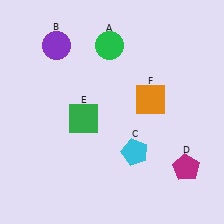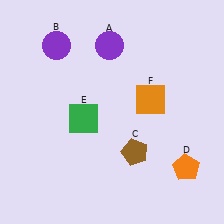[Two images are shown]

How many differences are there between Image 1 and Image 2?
There are 3 differences between the two images.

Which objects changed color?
A changed from green to purple. C changed from cyan to brown. D changed from magenta to orange.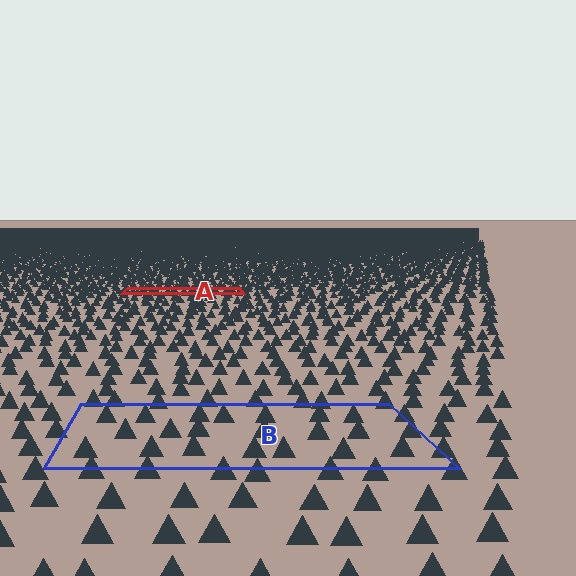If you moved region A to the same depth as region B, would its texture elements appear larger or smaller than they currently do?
They would appear larger. At a closer depth, the same texture elements are projected at a bigger on-screen size.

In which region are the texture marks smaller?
The texture marks are smaller in region A, because it is farther away.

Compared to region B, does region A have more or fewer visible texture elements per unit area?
Region A has more texture elements per unit area — they are packed more densely because it is farther away.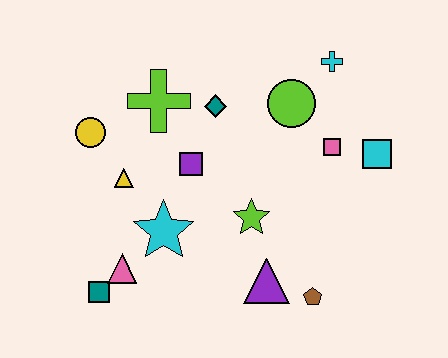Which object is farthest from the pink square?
The teal square is farthest from the pink square.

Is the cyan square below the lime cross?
Yes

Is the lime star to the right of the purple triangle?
No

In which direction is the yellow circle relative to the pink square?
The yellow circle is to the left of the pink square.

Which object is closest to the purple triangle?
The brown pentagon is closest to the purple triangle.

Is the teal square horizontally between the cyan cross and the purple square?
No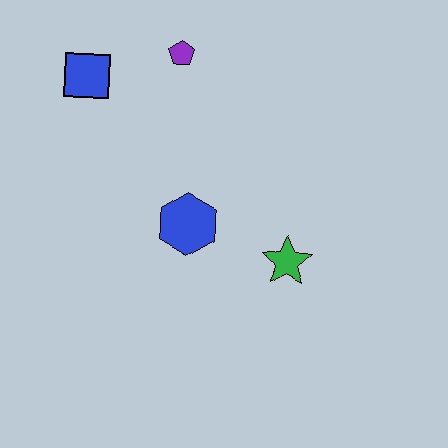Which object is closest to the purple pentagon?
The blue square is closest to the purple pentagon.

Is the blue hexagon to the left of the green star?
Yes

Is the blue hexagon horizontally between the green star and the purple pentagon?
Yes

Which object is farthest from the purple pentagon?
The green star is farthest from the purple pentagon.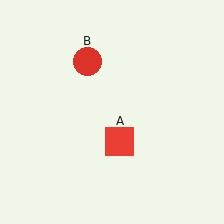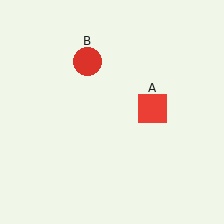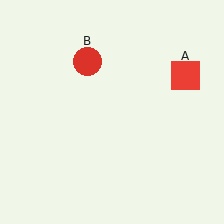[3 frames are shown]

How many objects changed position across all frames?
1 object changed position: red square (object A).